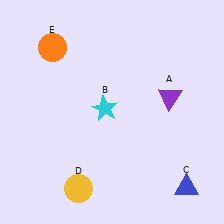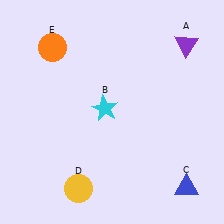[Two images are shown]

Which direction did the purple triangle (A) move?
The purple triangle (A) moved up.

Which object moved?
The purple triangle (A) moved up.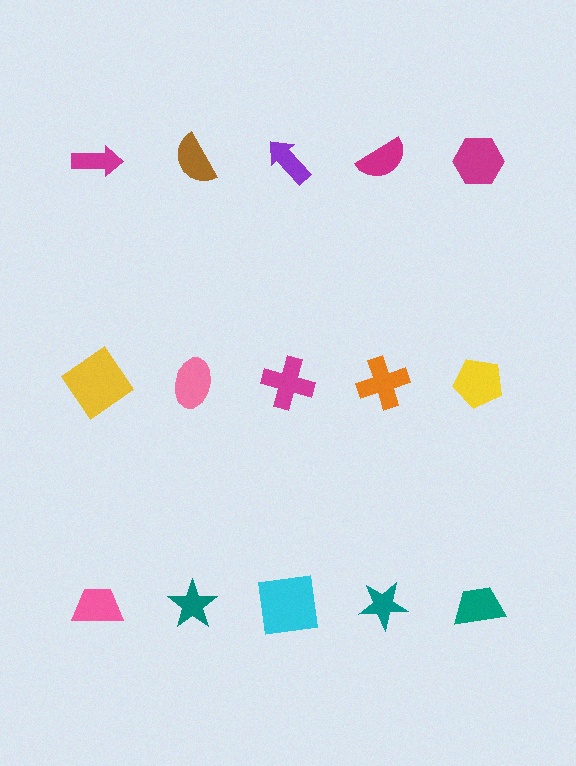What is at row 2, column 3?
A magenta cross.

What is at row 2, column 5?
A yellow pentagon.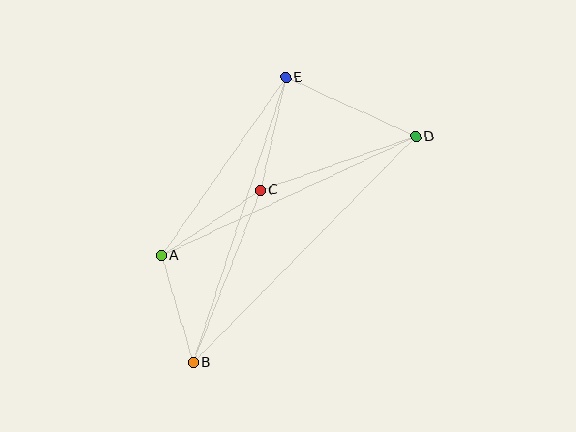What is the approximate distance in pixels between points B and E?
The distance between B and E is approximately 300 pixels.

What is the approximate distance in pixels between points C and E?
The distance between C and E is approximately 116 pixels.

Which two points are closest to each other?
Points A and B are closest to each other.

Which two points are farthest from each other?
Points B and D are farthest from each other.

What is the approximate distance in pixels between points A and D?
The distance between A and D is approximately 281 pixels.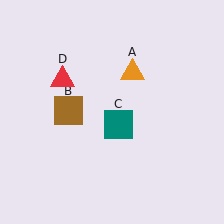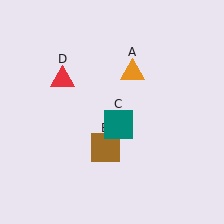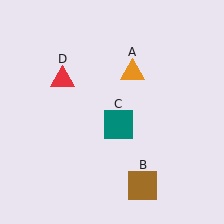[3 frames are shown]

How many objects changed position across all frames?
1 object changed position: brown square (object B).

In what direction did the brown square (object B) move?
The brown square (object B) moved down and to the right.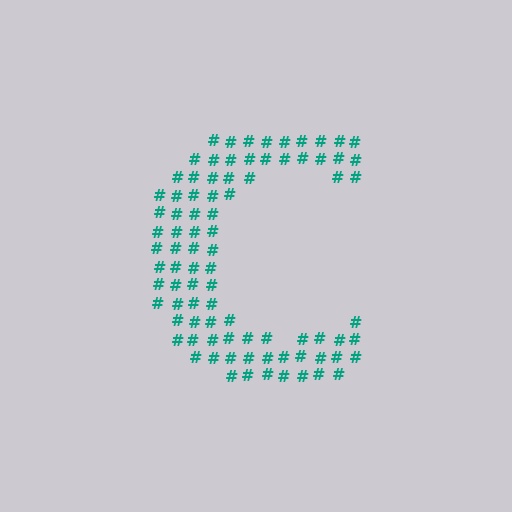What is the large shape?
The large shape is the letter C.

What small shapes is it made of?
It is made of small hash symbols.